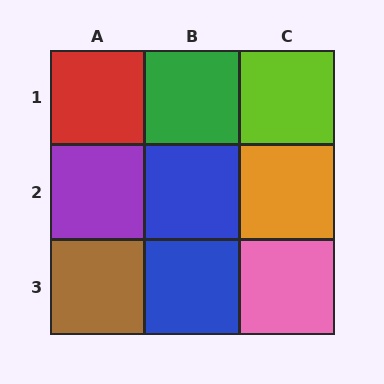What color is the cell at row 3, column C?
Pink.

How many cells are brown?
1 cell is brown.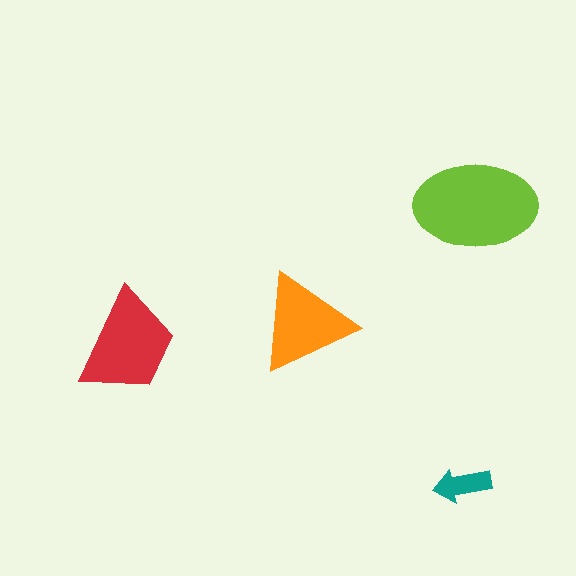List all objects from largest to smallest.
The lime ellipse, the red trapezoid, the orange triangle, the teal arrow.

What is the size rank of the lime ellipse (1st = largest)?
1st.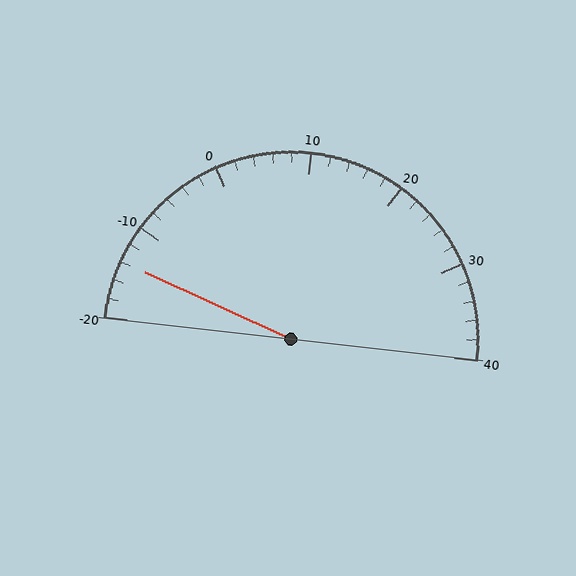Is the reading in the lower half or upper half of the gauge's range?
The reading is in the lower half of the range (-20 to 40).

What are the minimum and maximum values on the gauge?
The gauge ranges from -20 to 40.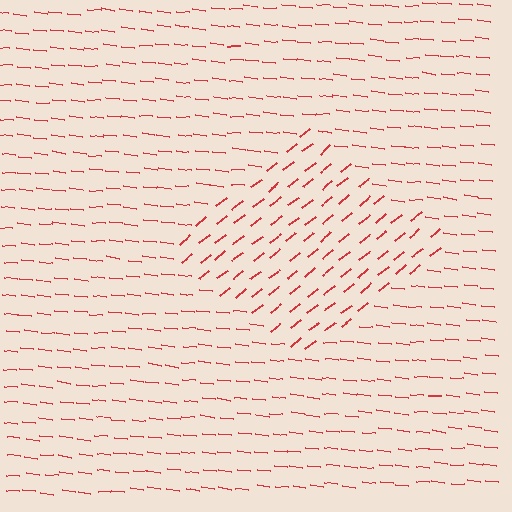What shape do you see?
I see a diamond.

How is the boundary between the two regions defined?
The boundary is defined purely by a change in line orientation (approximately 45 degrees difference). All lines are the same color and thickness.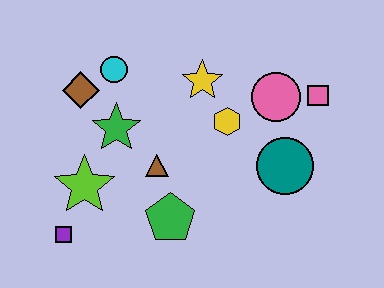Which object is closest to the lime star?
The purple square is closest to the lime star.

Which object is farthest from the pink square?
The purple square is farthest from the pink square.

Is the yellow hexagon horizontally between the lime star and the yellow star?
No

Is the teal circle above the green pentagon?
Yes